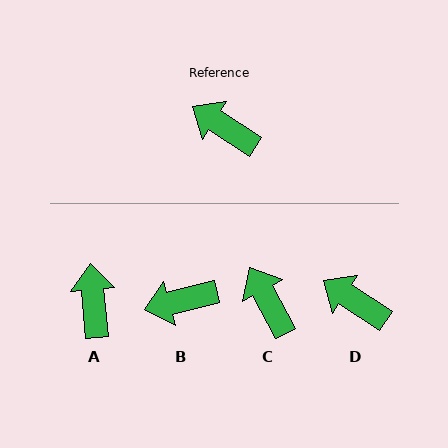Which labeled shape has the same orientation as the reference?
D.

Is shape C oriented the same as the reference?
No, it is off by about 29 degrees.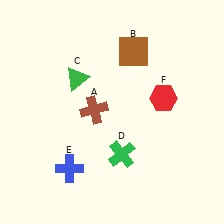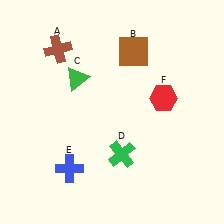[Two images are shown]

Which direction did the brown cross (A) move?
The brown cross (A) moved up.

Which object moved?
The brown cross (A) moved up.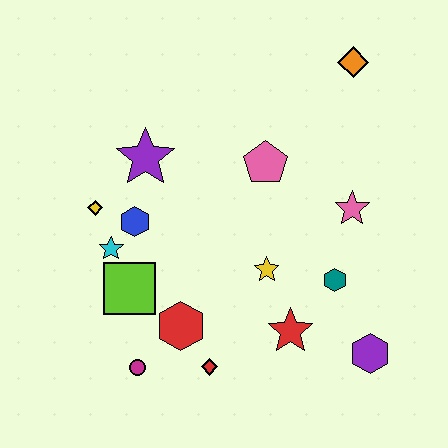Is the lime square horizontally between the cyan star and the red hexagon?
Yes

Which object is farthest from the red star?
The orange diamond is farthest from the red star.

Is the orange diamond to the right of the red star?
Yes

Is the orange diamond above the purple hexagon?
Yes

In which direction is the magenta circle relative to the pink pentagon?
The magenta circle is below the pink pentagon.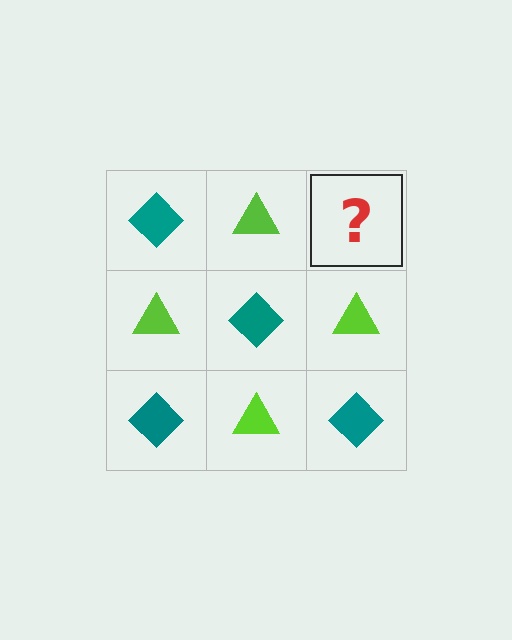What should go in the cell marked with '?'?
The missing cell should contain a teal diamond.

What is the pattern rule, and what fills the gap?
The rule is that it alternates teal diamond and lime triangle in a checkerboard pattern. The gap should be filled with a teal diamond.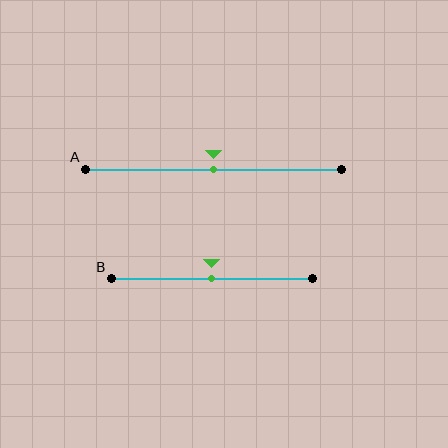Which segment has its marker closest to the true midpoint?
Segment A has its marker closest to the true midpoint.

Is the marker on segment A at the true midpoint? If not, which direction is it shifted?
Yes, the marker on segment A is at the true midpoint.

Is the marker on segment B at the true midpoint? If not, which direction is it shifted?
Yes, the marker on segment B is at the true midpoint.